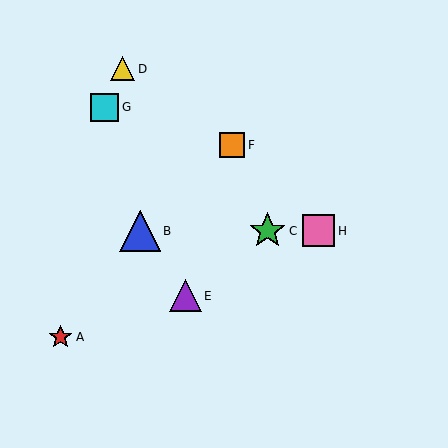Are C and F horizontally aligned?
No, C is at y≈231 and F is at y≈145.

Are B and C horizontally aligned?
Yes, both are at y≈231.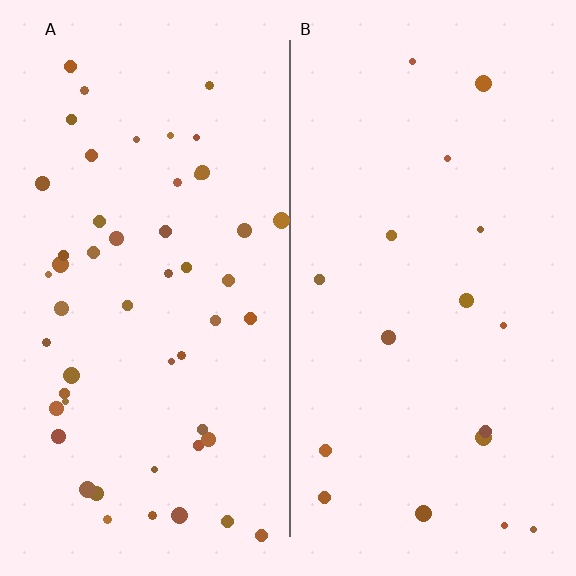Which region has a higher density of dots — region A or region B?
A (the left).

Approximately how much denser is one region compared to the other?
Approximately 2.9× — region A over region B.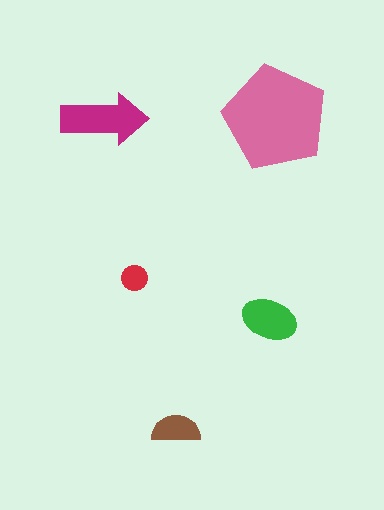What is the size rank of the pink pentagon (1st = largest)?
1st.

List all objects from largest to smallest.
The pink pentagon, the magenta arrow, the green ellipse, the brown semicircle, the red circle.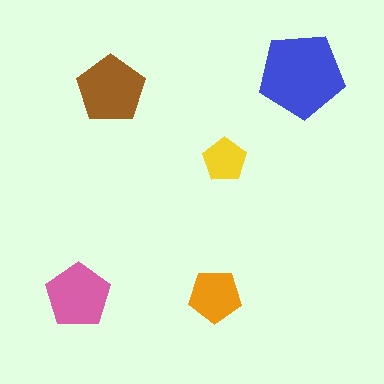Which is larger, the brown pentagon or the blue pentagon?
The blue one.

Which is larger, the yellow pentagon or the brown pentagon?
The brown one.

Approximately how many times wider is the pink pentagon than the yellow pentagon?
About 1.5 times wider.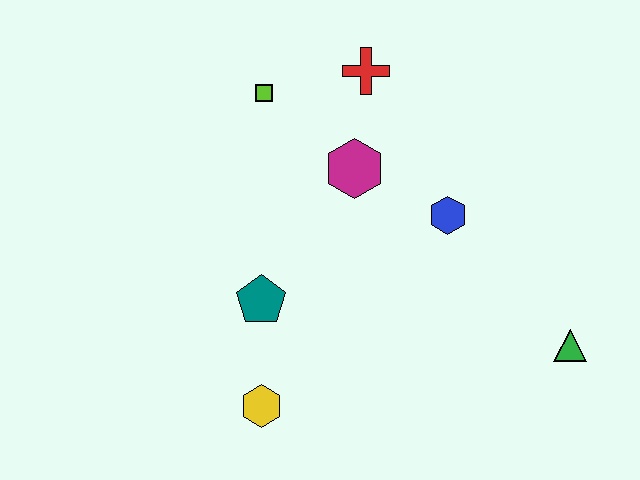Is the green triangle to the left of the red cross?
No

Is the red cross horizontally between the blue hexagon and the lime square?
Yes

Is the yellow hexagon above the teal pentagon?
No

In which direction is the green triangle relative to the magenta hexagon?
The green triangle is to the right of the magenta hexagon.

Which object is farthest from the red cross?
The yellow hexagon is farthest from the red cross.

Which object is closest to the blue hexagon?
The magenta hexagon is closest to the blue hexagon.